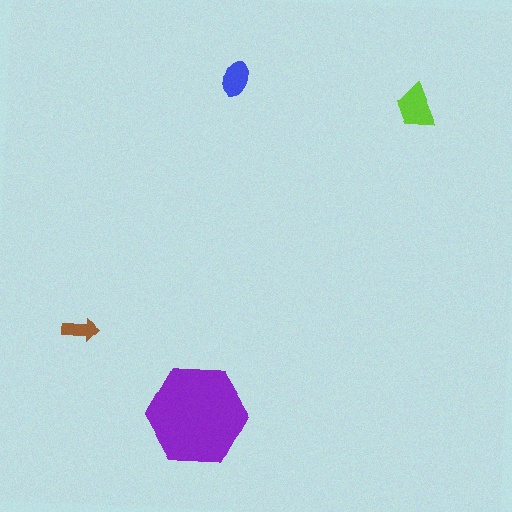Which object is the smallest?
The brown arrow.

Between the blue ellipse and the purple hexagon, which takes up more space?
The purple hexagon.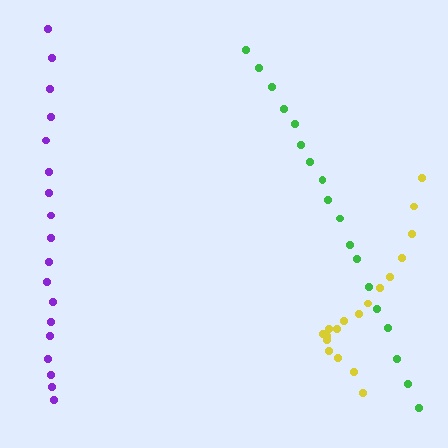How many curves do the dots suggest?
There are 3 distinct paths.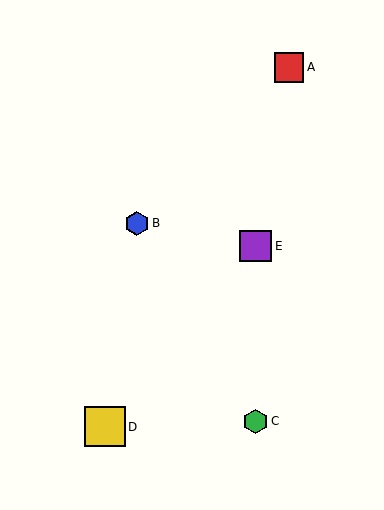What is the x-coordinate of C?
Object C is at x≈256.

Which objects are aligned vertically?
Objects C, E are aligned vertically.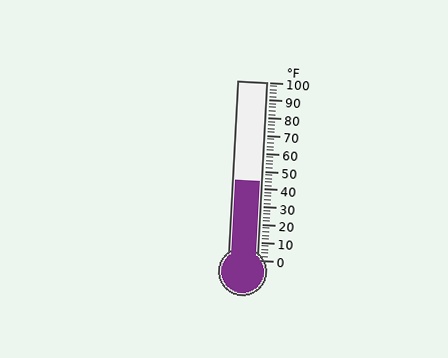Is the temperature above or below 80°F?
The temperature is below 80°F.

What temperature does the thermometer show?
The thermometer shows approximately 44°F.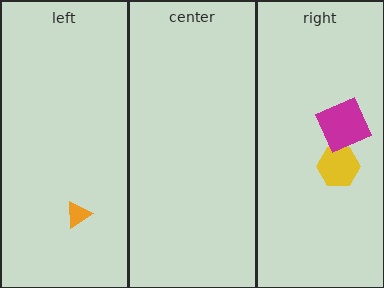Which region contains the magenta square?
The right region.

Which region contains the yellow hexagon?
The right region.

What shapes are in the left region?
The orange triangle.